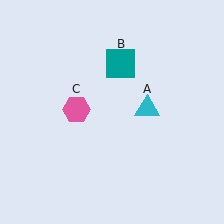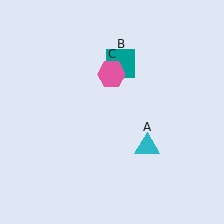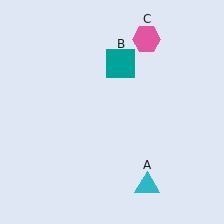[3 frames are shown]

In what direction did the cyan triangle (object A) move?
The cyan triangle (object A) moved down.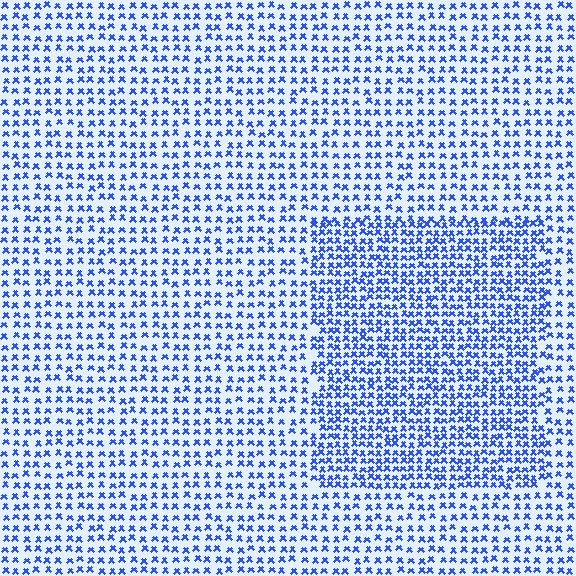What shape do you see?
I see a rectangle.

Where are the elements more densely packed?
The elements are more densely packed inside the rectangle boundary.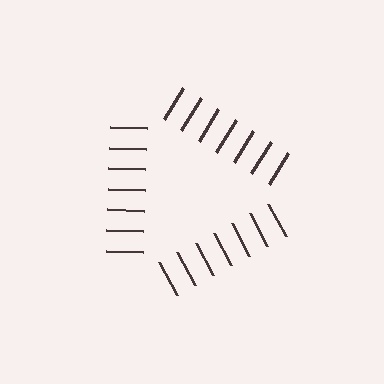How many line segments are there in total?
21 — 7 along each of the 3 edges.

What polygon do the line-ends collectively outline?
An illusory triangle — the line segments terminate on its edges but no continuous stroke is drawn.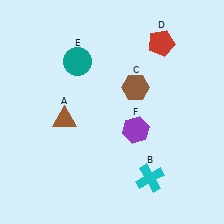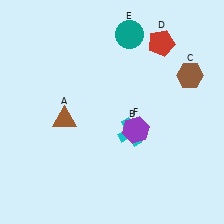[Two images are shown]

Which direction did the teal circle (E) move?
The teal circle (E) moved right.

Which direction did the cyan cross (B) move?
The cyan cross (B) moved up.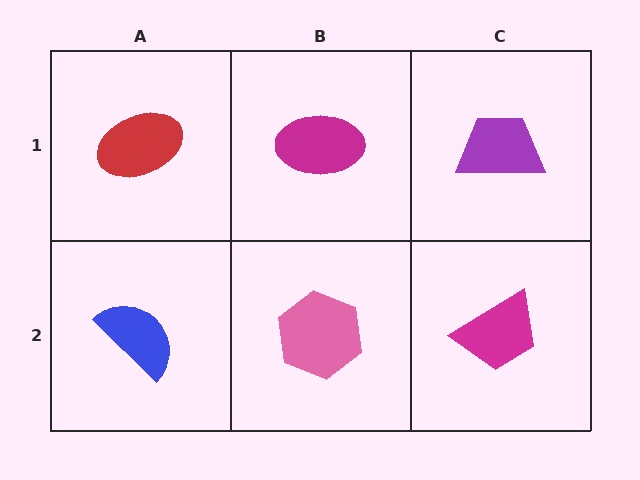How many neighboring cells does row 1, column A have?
2.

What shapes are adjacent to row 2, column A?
A red ellipse (row 1, column A), a pink hexagon (row 2, column B).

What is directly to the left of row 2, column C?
A pink hexagon.